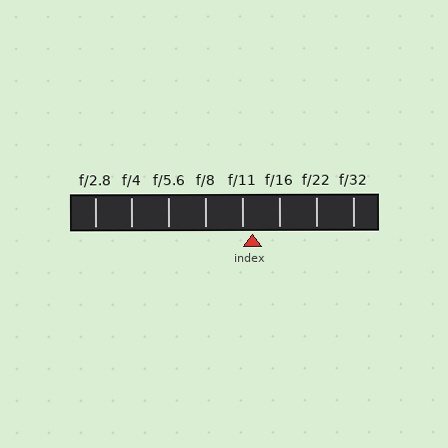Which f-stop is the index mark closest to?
The index mark is closest to f/11.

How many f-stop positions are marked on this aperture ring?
There are 8 f-stop positions marked.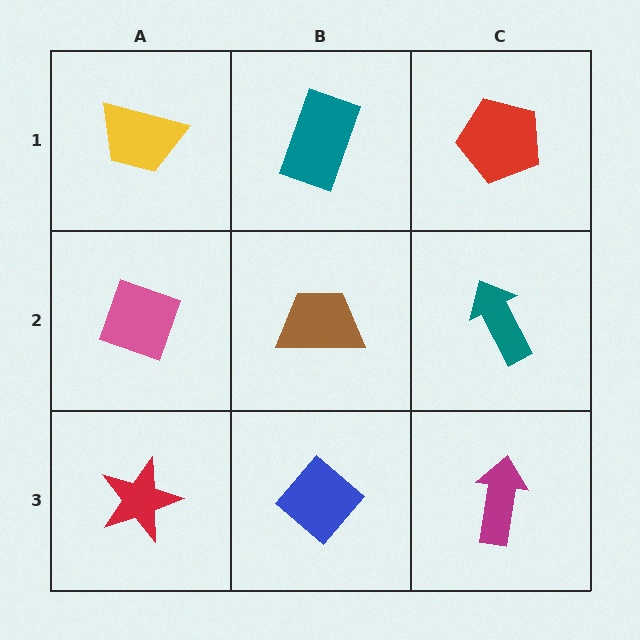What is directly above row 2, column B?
A teal rectangle.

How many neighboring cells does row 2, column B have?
4.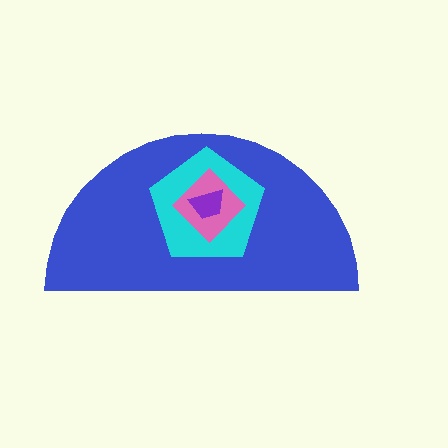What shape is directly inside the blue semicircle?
The cyan pentagon.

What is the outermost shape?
The blue semicircle.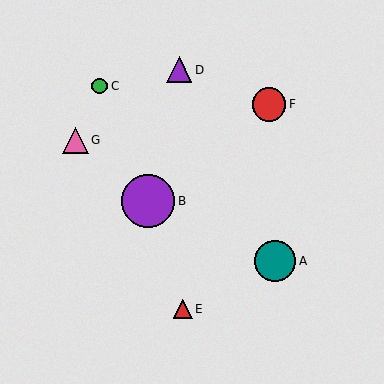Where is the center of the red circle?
The center of the red circle is at (269, 105).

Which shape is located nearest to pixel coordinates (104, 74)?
The green circle (labeled C) at (100, 86) is nearest to that location.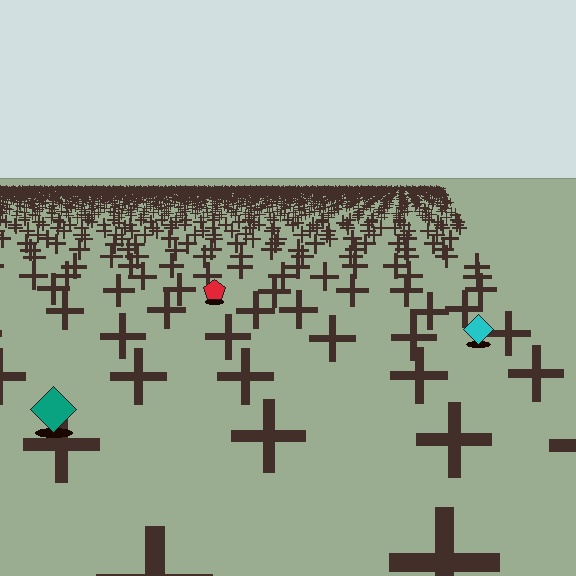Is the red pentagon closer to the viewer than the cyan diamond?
No. The cyan diamond is closer — you can tell from the texture gradient: the ground texture is coarser near it.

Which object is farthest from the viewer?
The red pentagon is farthest from the viewer. It appears smaller and the ground texture around it is denser.